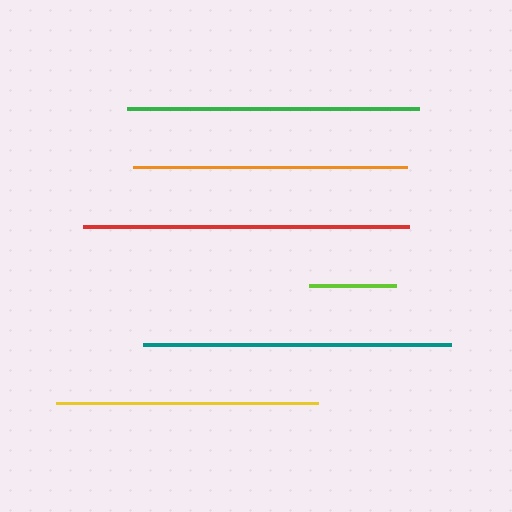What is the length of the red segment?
The red segment is approximately 326 pixels long.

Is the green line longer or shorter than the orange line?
The green line is longer than the orange line.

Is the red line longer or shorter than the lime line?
The red line is longer than the lime line.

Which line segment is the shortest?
The lime line is the shortest at approximately 87 pixels.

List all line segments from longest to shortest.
From longest to shortest: red, teal, green, orange, yellow, lime.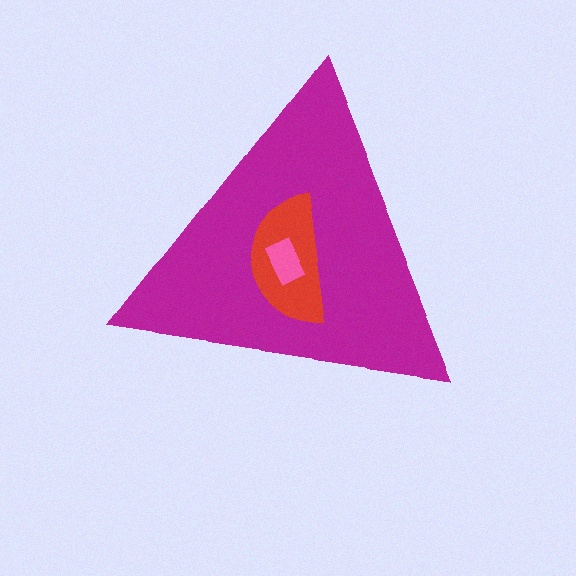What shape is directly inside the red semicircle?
The pink rectangle.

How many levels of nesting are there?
3.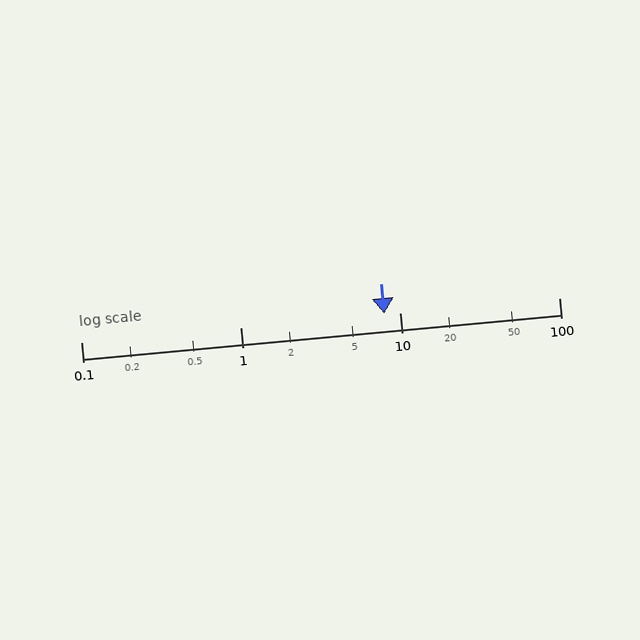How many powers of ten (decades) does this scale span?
The scale spans 3 decades, from 0.1 to 100.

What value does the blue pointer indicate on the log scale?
The pointer indicates approximately 8.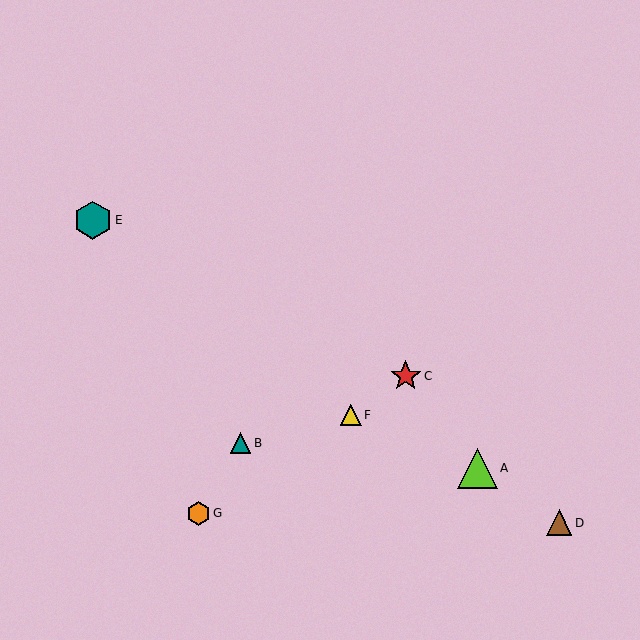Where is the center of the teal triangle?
The center of the teal triangle is at (240, 443).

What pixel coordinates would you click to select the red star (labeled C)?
Click at (406, 376) to select the red star C.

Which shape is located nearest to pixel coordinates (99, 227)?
The teal hexagon (labeled E) at (93, 220) is nearest to that location.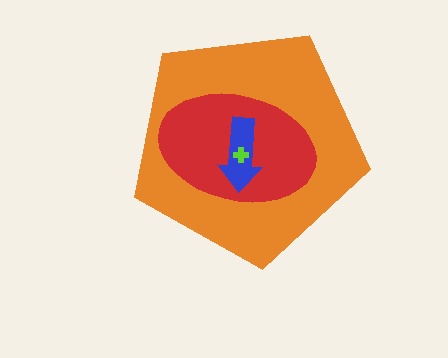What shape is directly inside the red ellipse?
The blue arrow.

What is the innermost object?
The lime cross.